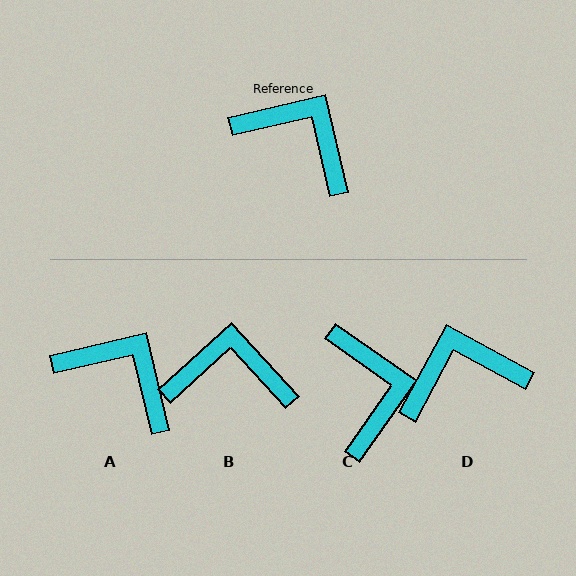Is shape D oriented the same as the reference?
No, it is off by about 48 degrees.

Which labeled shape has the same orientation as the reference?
A.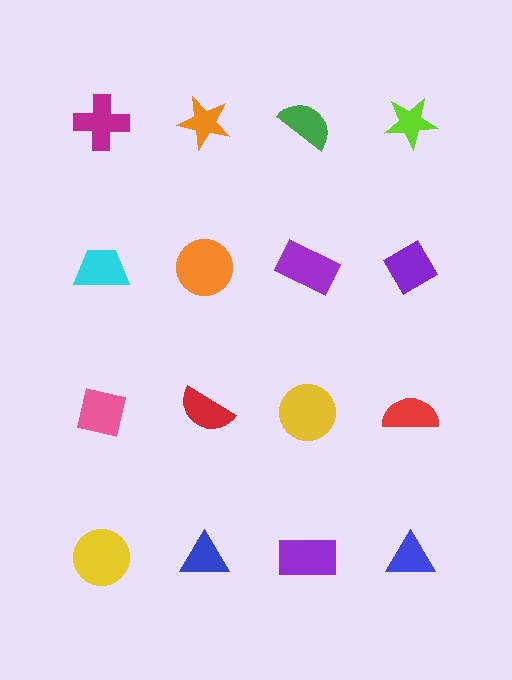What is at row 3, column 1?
A pink square.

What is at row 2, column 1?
A cyan trapezoid.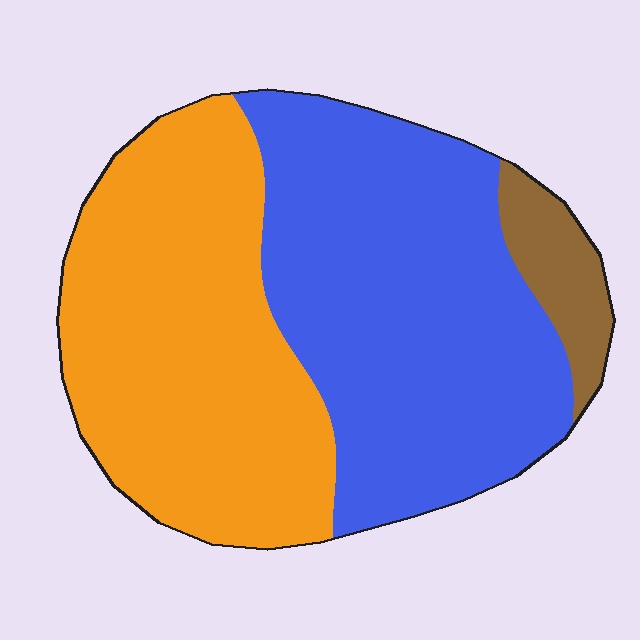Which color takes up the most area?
Blue, at roughly 50%.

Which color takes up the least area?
Brown, at roughly 5%.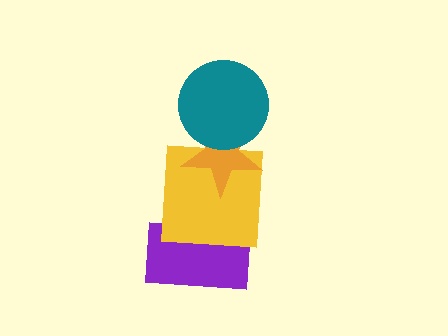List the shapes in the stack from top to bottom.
From top to bottom: the teal circle, the orange star, the yellow square, the purple rectangle.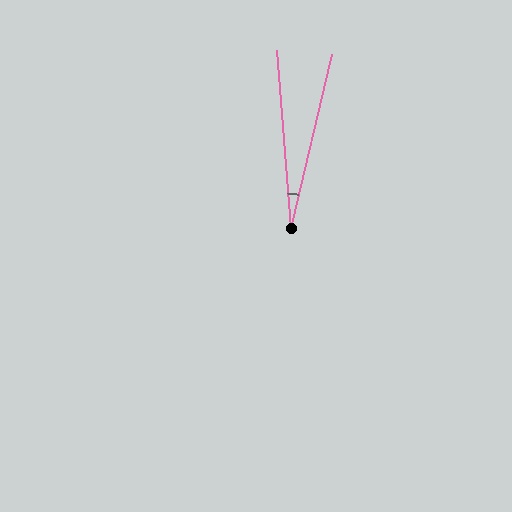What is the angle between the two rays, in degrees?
Approximately 18 degrees.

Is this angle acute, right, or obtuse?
It is acute.